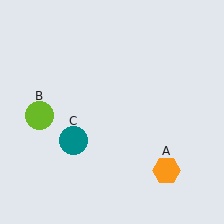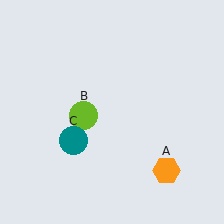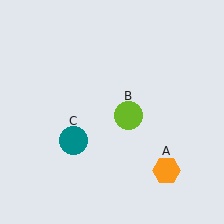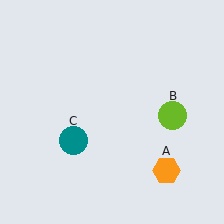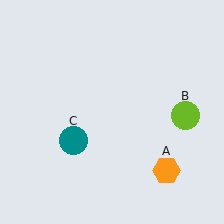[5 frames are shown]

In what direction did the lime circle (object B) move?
The lime circle (object B) moved right.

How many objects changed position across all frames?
1 object changed position: lime circle (object B).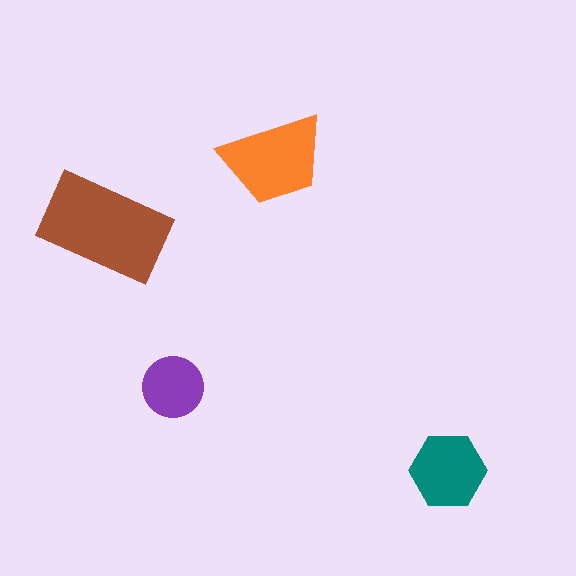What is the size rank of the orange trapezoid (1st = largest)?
2nd.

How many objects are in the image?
There are 4 objects in the image.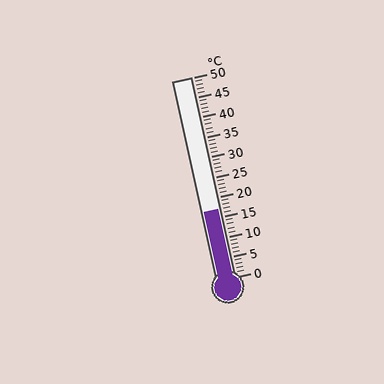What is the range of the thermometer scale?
The thermometer scale ranges from 0°C to 50°C.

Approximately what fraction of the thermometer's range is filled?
The thermometer is filled to approximately 35% of its range.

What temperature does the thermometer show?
The thermometer shows approximately 17°C.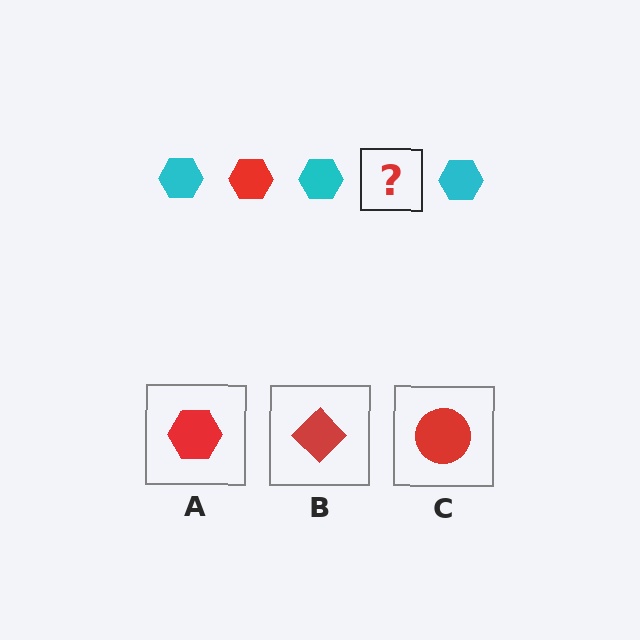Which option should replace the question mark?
Option A.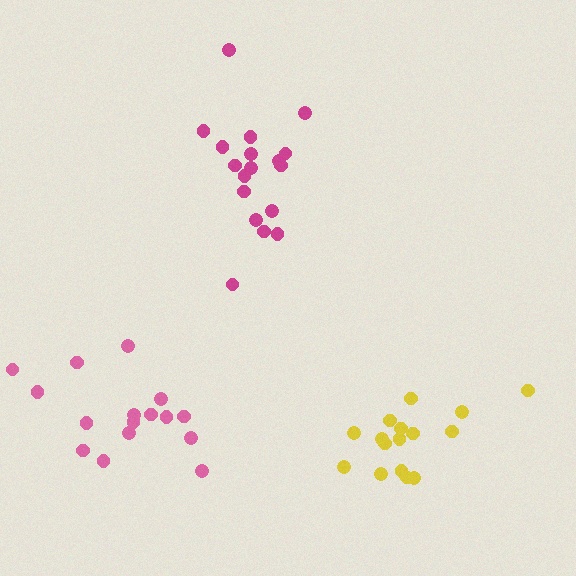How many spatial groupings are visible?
There are 3 spatial groupings.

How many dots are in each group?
Group 1: 18 dots, Group 2: 16 dots, Group 3: 16 dots (50 total).